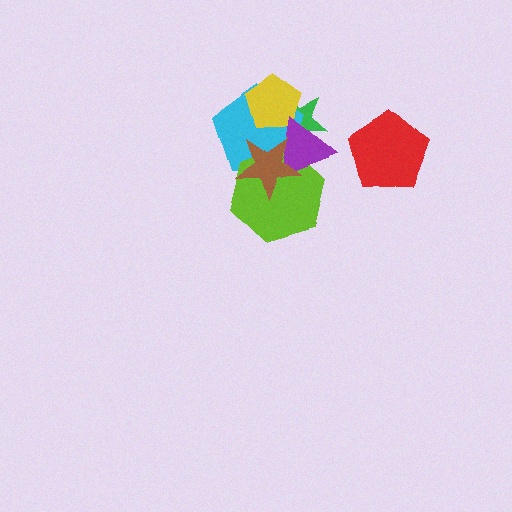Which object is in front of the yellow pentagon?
The purple triangle is in front of the yellow pentagon.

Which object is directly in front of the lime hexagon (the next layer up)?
The purple triangle is directly in front of the lime hexagon.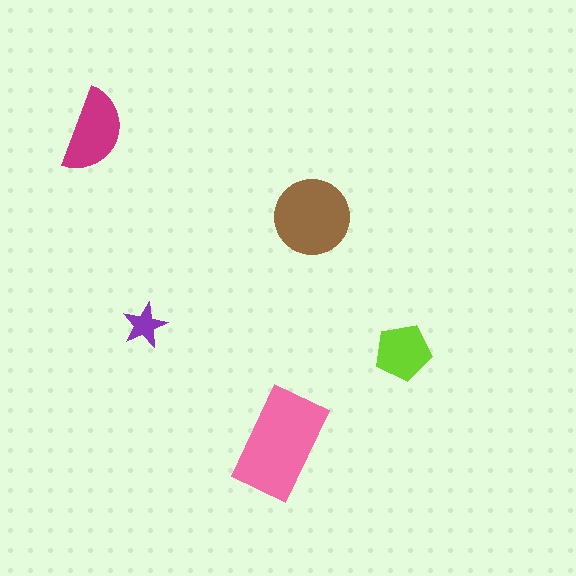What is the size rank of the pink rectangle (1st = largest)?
1st.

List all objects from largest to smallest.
The pink rectangle, the brown circle, the magenta semicircle, the lime pentagon, the purple star.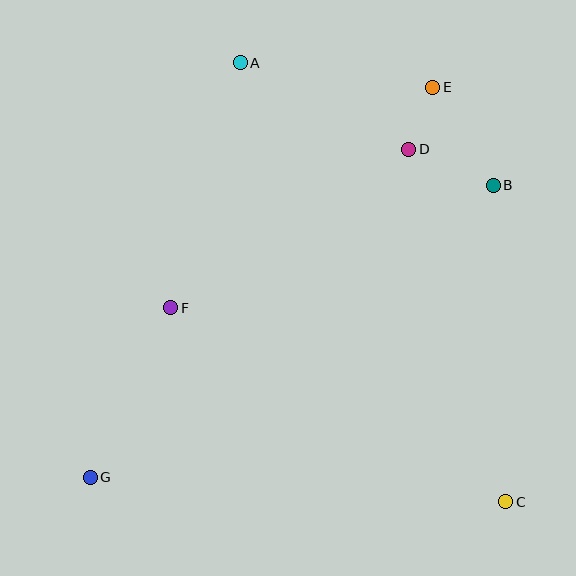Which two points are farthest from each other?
Points E and G are farthest from each other.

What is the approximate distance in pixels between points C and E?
The distance between C and E is approximately 421 pixels.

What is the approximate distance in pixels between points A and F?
The distance between A and F is approximately 255 pixels.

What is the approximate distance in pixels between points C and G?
The distance between C and G is approximately 416 pixels.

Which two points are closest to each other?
Points D and E are closest to each other.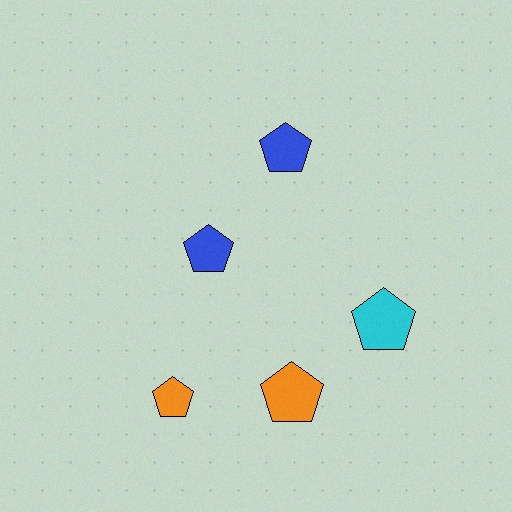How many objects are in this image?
There are 5 objects.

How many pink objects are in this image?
There are no pink objects.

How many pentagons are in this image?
There are 5 pentagons.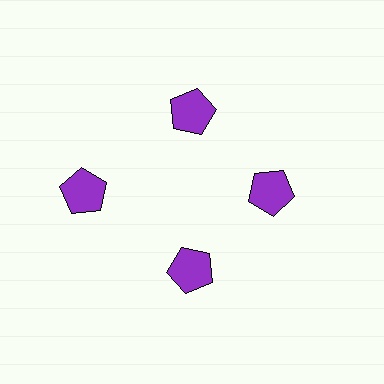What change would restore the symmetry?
The symmetry would be restored by moving it inward, back onto the ring so that all 4 pentagons sit at equal angles and equal distance from the center.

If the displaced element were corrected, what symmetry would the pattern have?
It would have 4-fold rotational symmetry — the pattern would map onto itself every 90 degrees.